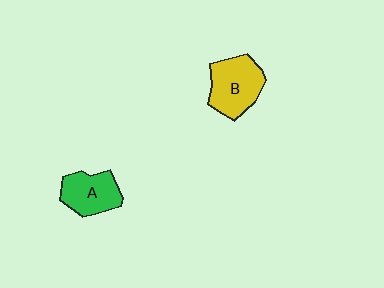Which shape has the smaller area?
Shape A (green).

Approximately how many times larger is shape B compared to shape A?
Approximately 1.2 times.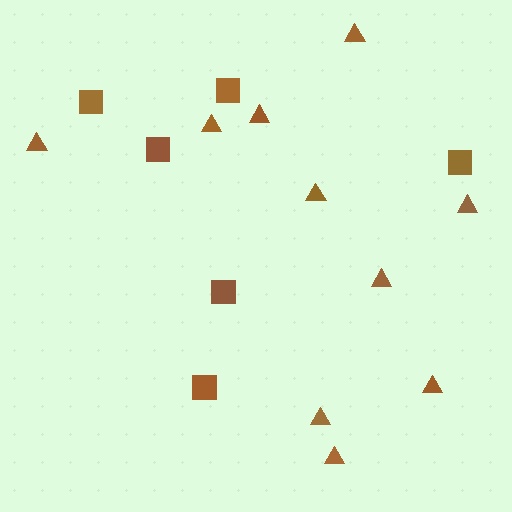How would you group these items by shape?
There are 2 groups: one group of squares (6) and one group of triangles (10).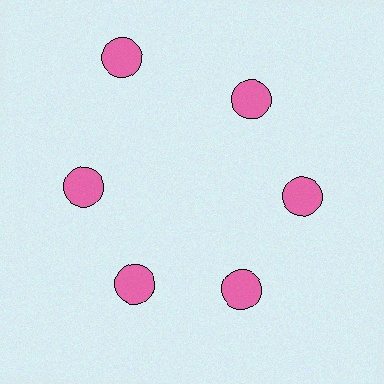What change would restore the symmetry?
The symmetry would be restored by moving it inward, back onto the ring so that all 6 circles sit at equal angles and equal distance from the center.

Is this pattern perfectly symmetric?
No. The 6 pink circles are arranged in a ring, but one element near the 11 o'clock position is pushed outward from the center, breaking the 6-fold rotational symmetry.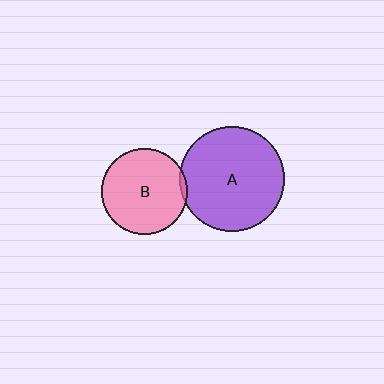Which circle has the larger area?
Circle A (purple).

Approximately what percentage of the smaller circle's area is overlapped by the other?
Approximately 5%.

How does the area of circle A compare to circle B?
Approximately 1.5 times.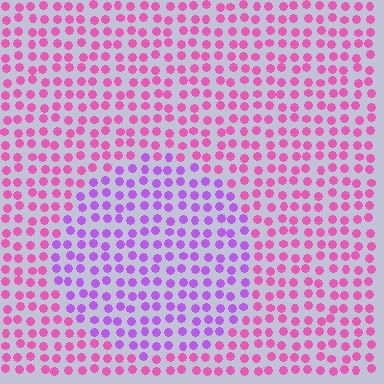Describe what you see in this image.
The image is filled with small pink elements in a uniform arrangement. A circle-shaped region is visible where the elements are tinted to a slightly different hue, forming a subtle color boundary.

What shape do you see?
I see a circle.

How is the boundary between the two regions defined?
The boundary is defined purely by a slight shift in hue (about 41 degrees). Spacing, size, and orientation are identical on both sides.